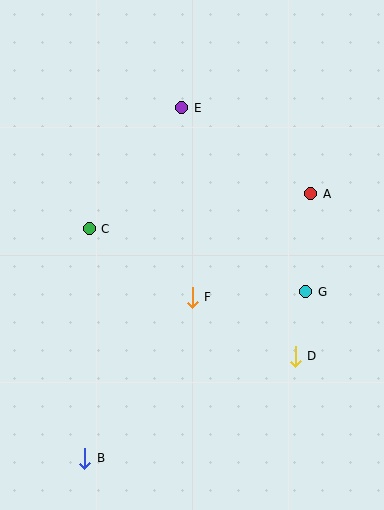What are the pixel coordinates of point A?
Point A is at (310, 194).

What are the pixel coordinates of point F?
Point F is at (192, 297).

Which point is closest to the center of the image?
Point F at (192, 297) is closest to the center.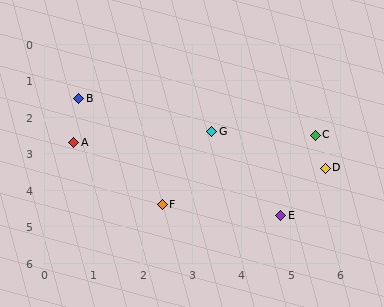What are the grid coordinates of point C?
Point C is at approximately (5.5, 2.5).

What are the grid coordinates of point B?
Point B is at approximately (0.7, 1.5).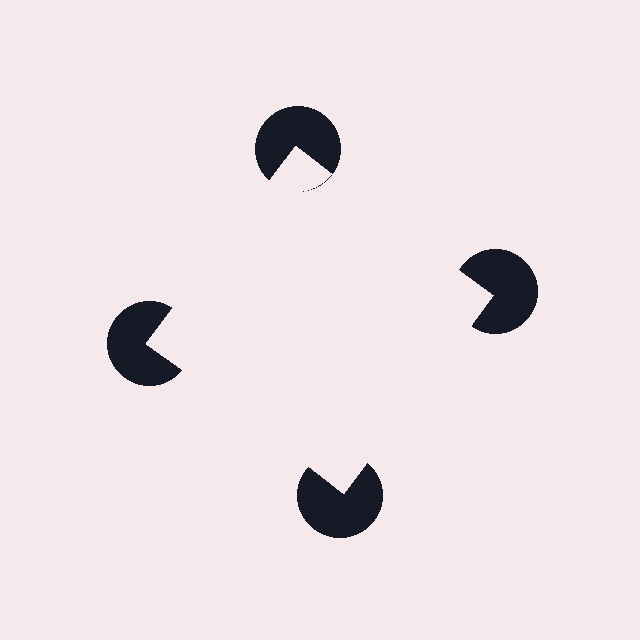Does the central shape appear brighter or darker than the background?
It typically appears slightly brighter than the background, even though no actual brightness change is drawn.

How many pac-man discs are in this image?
There are 4 — one at each vertex of the illusory square.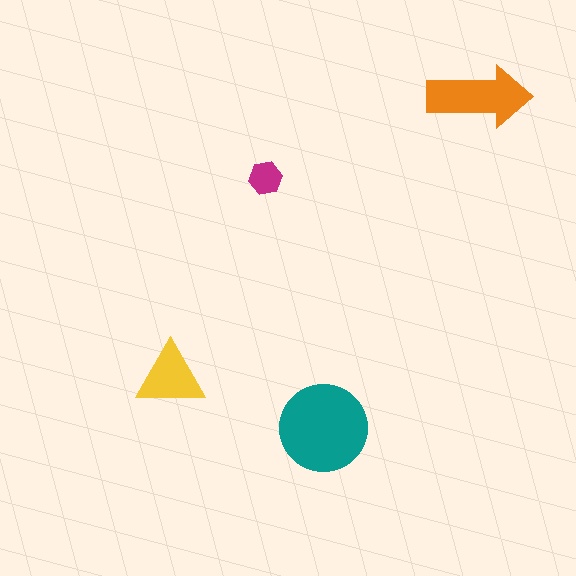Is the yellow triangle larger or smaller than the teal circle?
Smaller.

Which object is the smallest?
The magenta hexagon.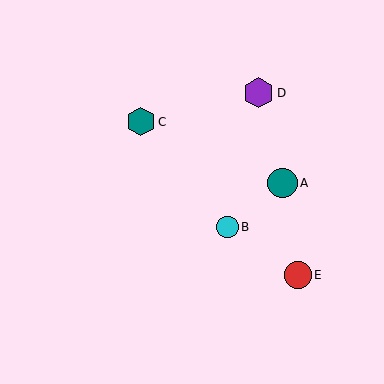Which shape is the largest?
The purple hexagon (labeled D) is the largest.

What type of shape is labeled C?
Shape C is a teal hexagon.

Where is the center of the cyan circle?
The center of the cyan circle is at (227, 227).